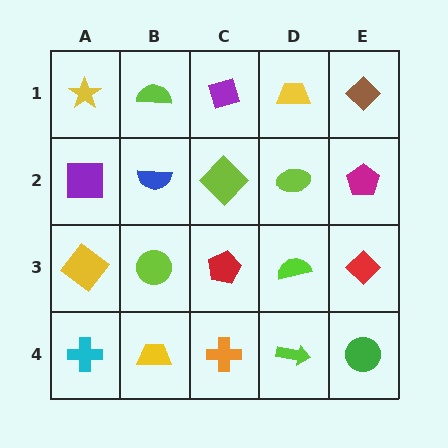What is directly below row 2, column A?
A yellow diamond.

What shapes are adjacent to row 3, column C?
A lime diamond (row 2, column C), an orange cross (row 4, column C), a lime circle (row 3, column B), a lime semicircle (row 3, column D).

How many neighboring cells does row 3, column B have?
4.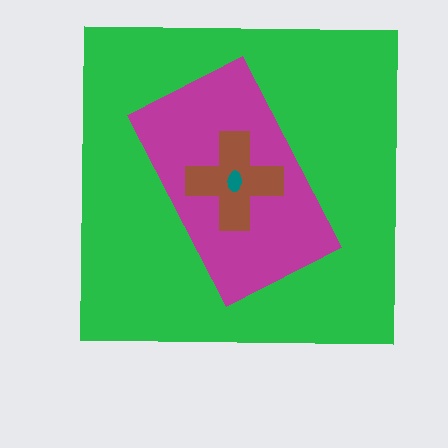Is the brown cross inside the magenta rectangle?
Yes.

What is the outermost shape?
The green square.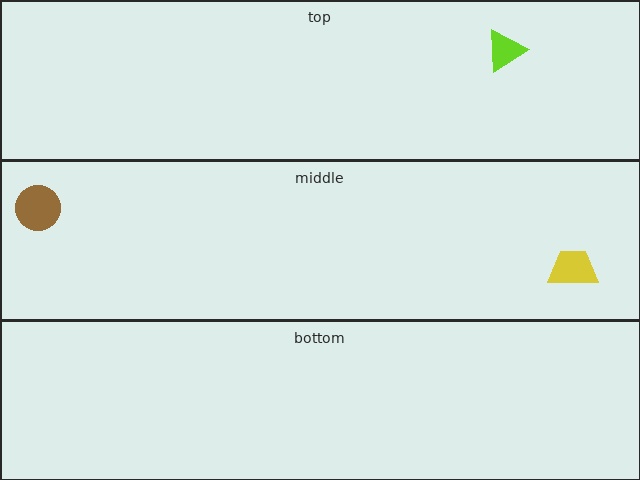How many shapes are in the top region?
1.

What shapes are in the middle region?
The yellow trapezoid, the brown circle.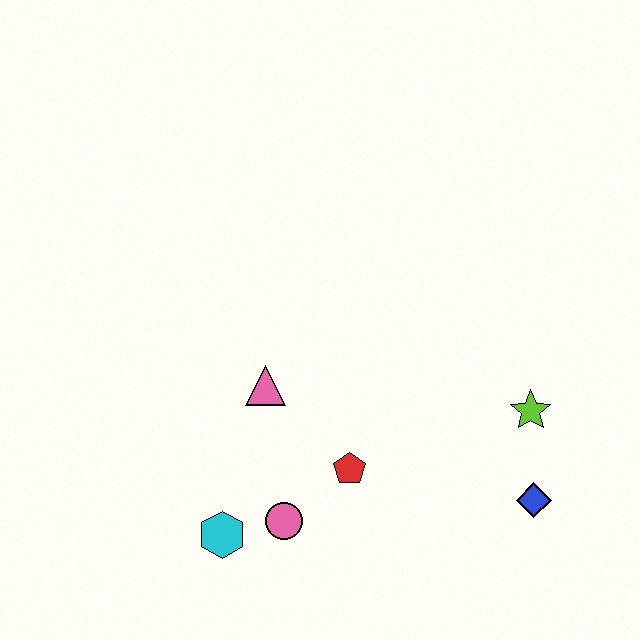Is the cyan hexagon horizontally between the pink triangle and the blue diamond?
No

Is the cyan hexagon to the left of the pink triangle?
Yes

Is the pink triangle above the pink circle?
Yes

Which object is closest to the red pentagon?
The pink circle is closest to the red pentagon.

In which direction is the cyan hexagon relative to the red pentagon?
The cyan hexagon is to the left of the red pentagon.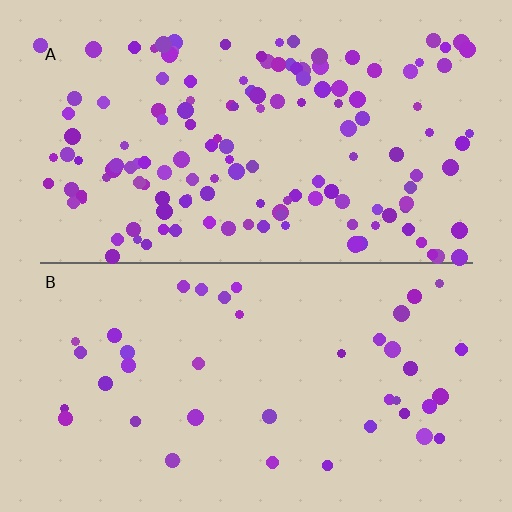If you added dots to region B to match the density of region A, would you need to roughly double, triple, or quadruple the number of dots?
Approximately triple.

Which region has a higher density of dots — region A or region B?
A (the top).